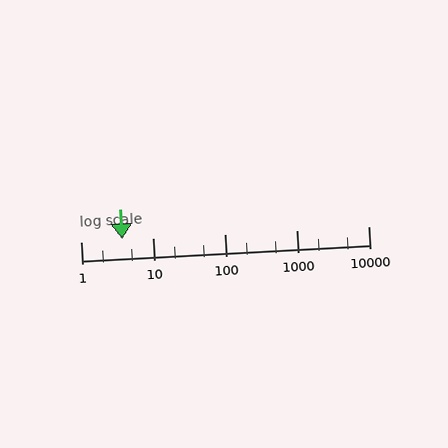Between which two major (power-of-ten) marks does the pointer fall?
The pointer is between 1 and 10.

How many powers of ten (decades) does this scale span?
The scale spans 4 decades, from 1 to 10000.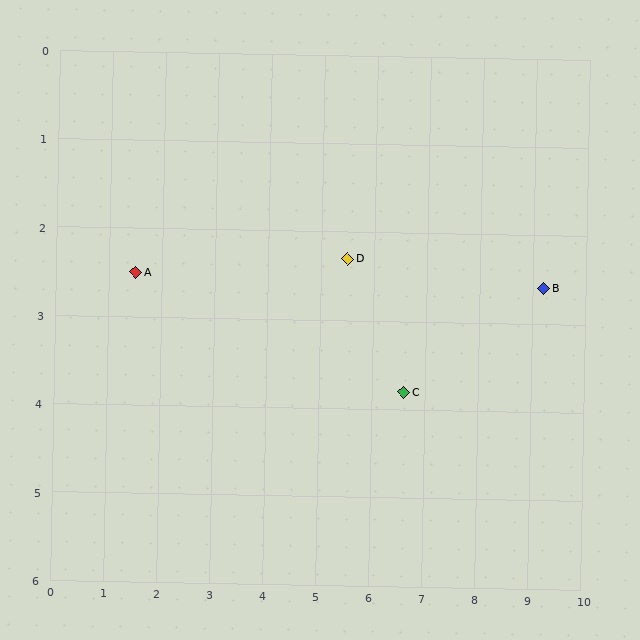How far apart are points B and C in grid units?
Points B and C are about 2.9 grid units apart.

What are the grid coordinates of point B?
Point B is at approximately (9.2, 2.6).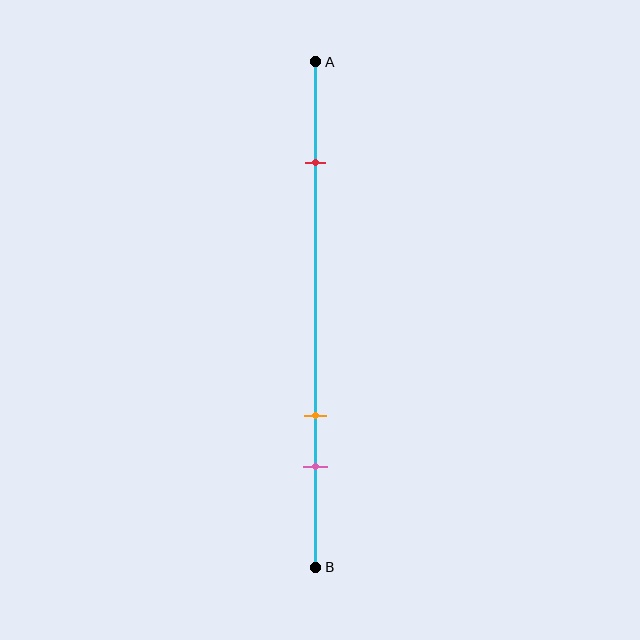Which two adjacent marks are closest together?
The orange and pink marks are the closest adjacent pair.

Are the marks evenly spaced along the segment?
No, the marks are not evenly spaced.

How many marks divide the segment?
There are 3 marks dividing the segment.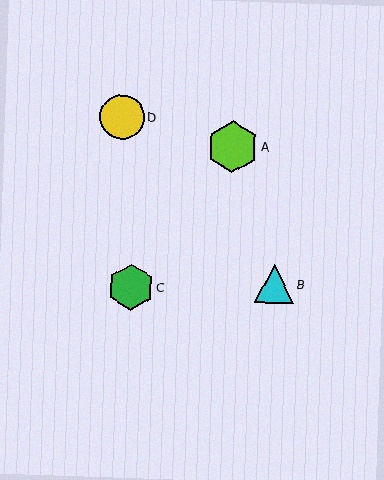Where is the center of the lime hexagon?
The center of the lime hexagon is at (232, 147).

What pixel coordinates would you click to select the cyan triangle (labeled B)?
Click at (274, 284) to select the cyan triangle B.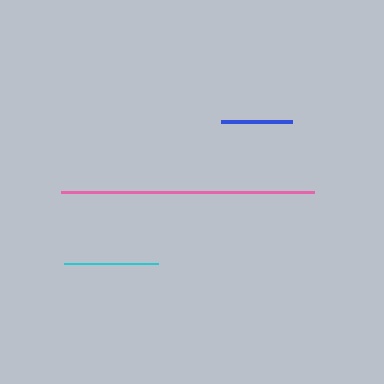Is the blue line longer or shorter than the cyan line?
The cyan line is longer than the blue line.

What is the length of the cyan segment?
The cyan segment is approximately 94 pixels long.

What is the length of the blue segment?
The blue segment is approximately 70 pixels long.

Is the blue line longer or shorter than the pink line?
The pink line is longer than the blue line.